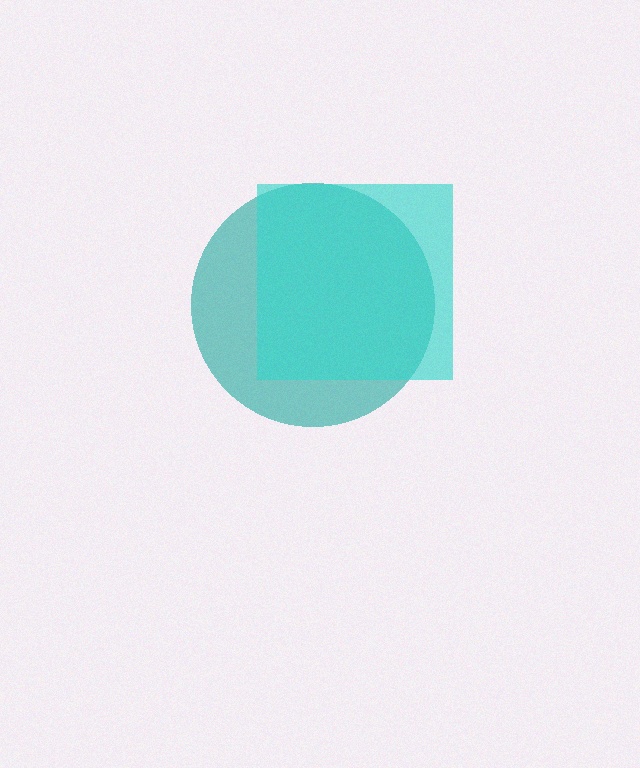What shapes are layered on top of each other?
The layered shapes are: a teal circle, a cyan square.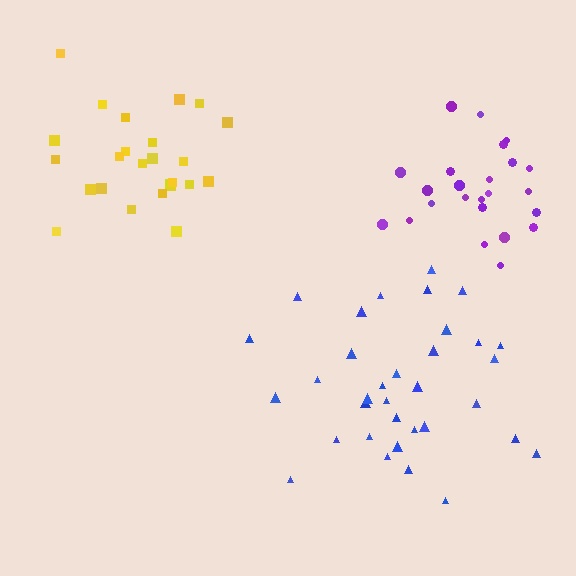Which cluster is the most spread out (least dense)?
Blue.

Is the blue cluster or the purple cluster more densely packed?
Purple.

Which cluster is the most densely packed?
Purple.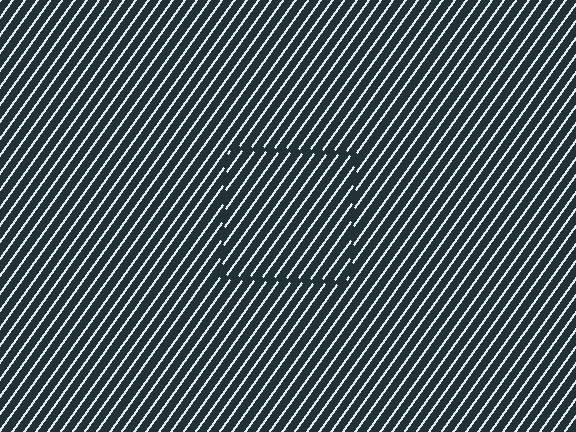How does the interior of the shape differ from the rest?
The interior of the shape contains the same grating, shifted by half a period — the contour is defined by the phase discontinuity where line-ends from the inner and outer gratings abut.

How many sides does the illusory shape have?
4 sides — the line-ends trace a square.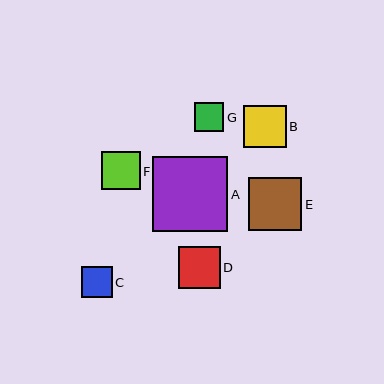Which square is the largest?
Square A is the largest with a size of approximately 75 pixels.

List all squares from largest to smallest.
From largest to smallest: A, E, B, D, F, C, G.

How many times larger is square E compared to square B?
Square E is approximately 1.3 times the size of square B.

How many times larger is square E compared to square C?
Square E is approximately 1.8 times the size of square C.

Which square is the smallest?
Square G is the smallest with a size of approximately 29 pixels.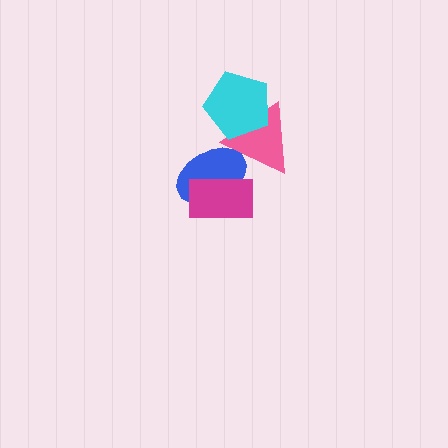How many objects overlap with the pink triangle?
2 objects overlap with the pink triangle.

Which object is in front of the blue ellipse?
The magenta rectangle is in front of the blue ellipse.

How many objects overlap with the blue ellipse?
2 objects overlap with the blue ellipse.